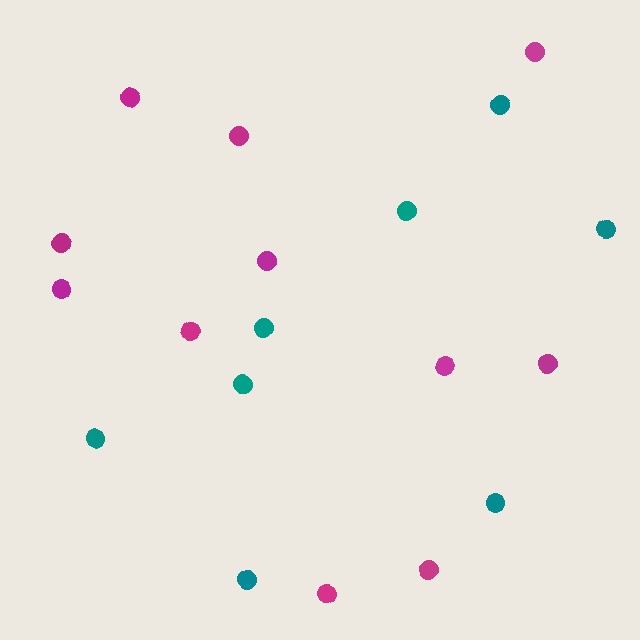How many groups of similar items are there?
There are 2 groups: one group of magenta circles (11) and one group of teal circles (8).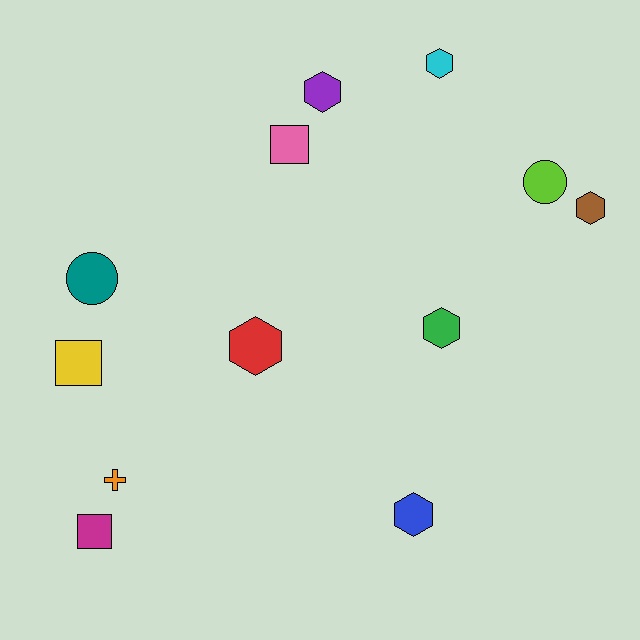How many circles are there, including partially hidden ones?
There are 2 circles.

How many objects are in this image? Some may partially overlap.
There are 12 objects.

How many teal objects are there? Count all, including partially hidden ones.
There is 1 teal object.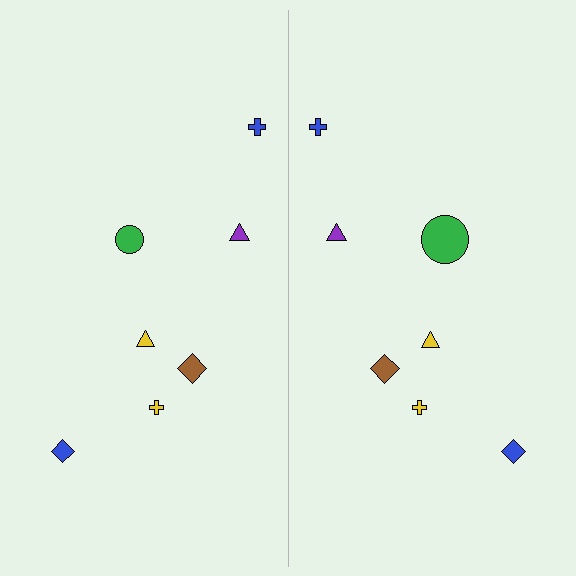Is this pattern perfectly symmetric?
No, the pattern is not perfectly symmetric. The green circle on the right side has a different size than its mirror counterpart.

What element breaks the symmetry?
The green circle on the right side has a different size than its mirror counterpart.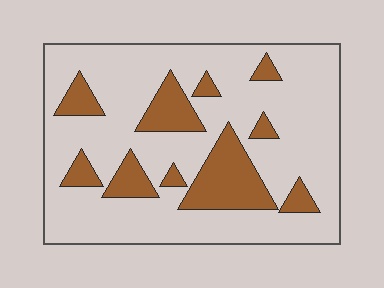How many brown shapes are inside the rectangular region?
10.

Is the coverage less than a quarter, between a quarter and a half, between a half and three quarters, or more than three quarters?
Less than a quarter.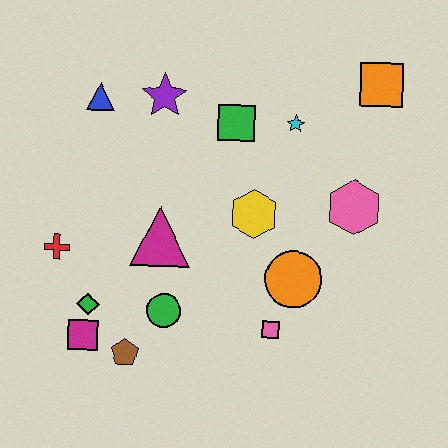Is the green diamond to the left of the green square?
Yes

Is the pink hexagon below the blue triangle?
Yes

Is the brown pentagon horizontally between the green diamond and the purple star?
Yes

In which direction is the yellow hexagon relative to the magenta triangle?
The yellow hexagon is to the right of the magenta triangle.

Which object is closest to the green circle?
The brown pentagon is closest to the green circle.